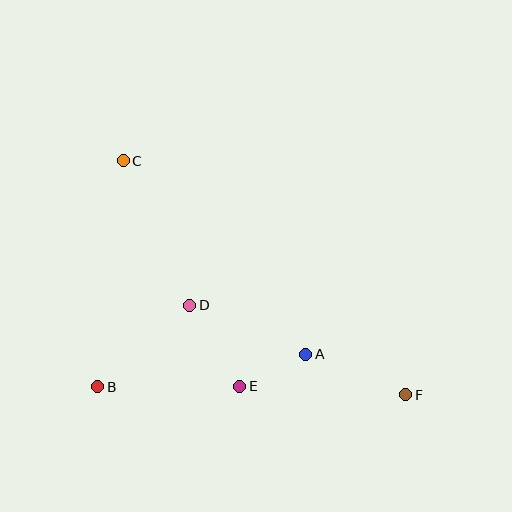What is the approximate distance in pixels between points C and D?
The distance between C and D is approximately 159 pixels.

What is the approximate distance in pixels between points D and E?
The distance between D and E is approximately 95 pixels.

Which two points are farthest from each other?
Points C and F are farthest from each other.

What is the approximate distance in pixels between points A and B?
The distance between A and B is approximately 211 pixels.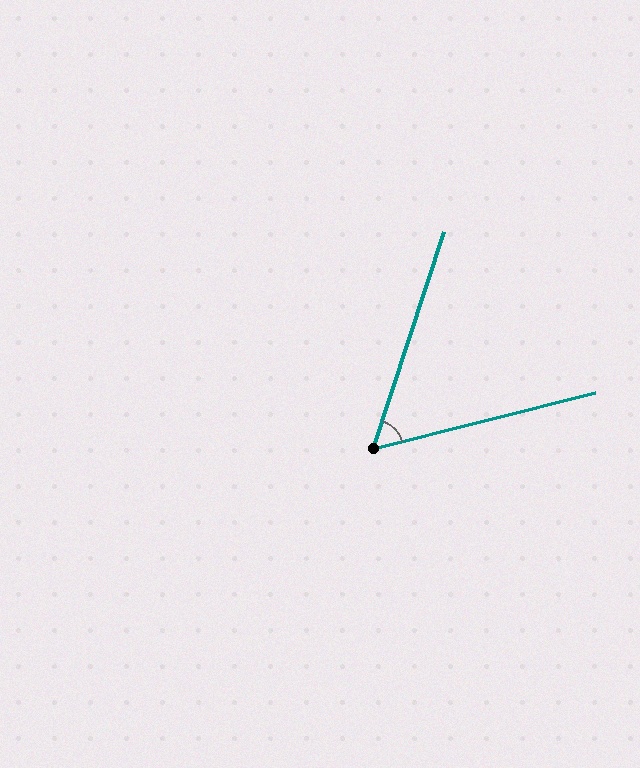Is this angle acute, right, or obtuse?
It is acute.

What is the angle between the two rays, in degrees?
Approximately 58 degrees.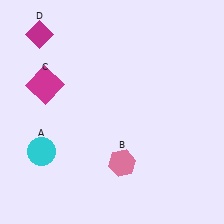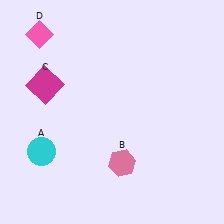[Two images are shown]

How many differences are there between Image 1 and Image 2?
There is 1 difference between the two images.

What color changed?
The diamond (D) changed from magenta in Image 1 to pink in Image 2.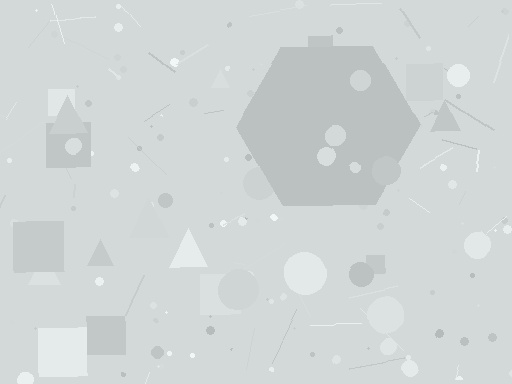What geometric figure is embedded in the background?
A hexagon is embedded in the background.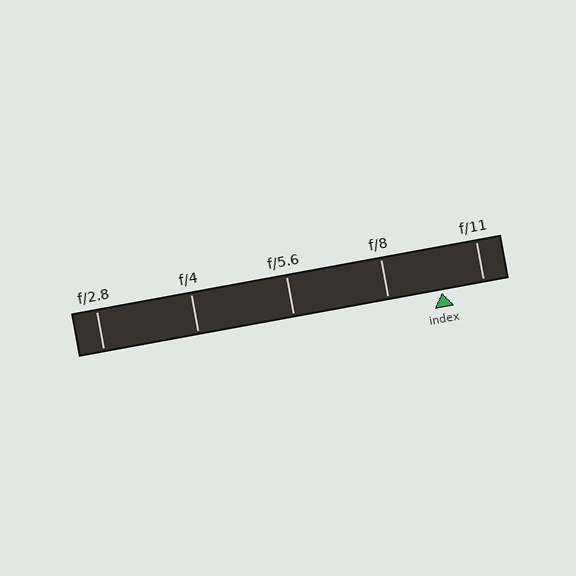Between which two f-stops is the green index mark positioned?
The index mark is between f/8 and f/11.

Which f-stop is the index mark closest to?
The index mark is closest to f/11.